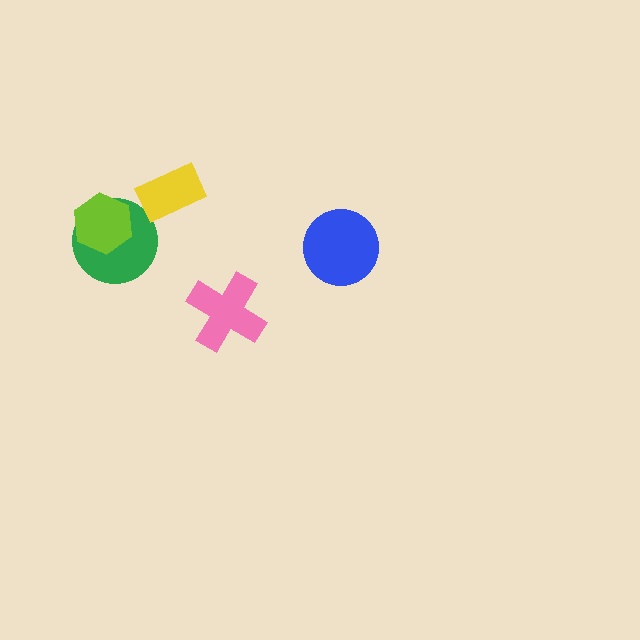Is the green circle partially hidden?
Yes, it is partially covered by another shape.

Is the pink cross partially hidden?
No, no other shape covers it.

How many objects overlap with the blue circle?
0 objects overlap with the blue circle.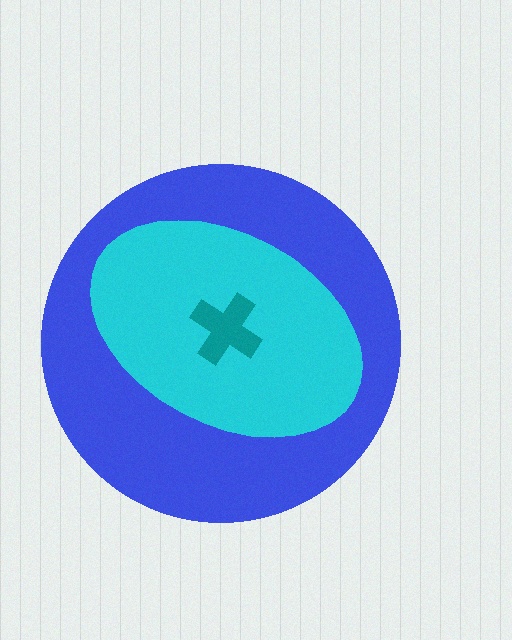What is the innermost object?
The teal cross.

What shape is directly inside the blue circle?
The cyan ellipse.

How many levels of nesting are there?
3.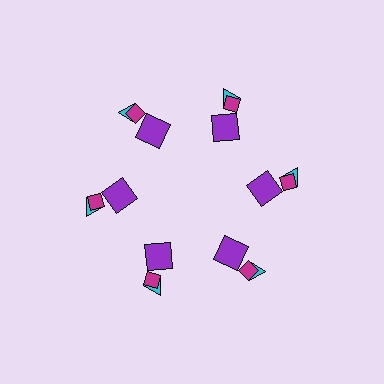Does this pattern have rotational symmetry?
Yes, this pattern has 6-fold rotational symmetry. It looks the same after rotating 60 degrees around the center.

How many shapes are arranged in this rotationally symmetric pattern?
There are 18 shapes, arranged in 6 groups of 3.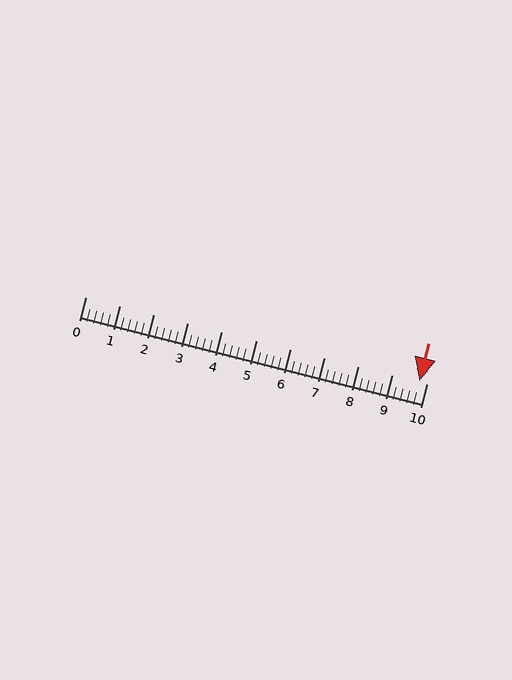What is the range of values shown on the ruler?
The ruler shows values from 0 to 10.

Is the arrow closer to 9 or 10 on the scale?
The arrow is closer to 10.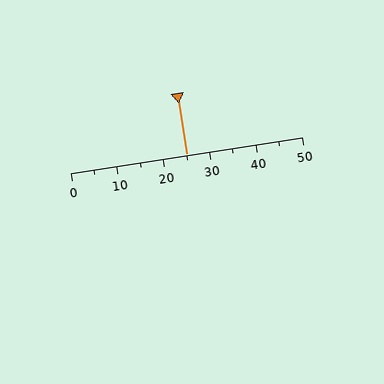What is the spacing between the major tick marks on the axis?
The major ticks are spaced 10 apart.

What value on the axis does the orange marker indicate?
The marker indicates approximately 25.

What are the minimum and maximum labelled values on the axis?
The axis runs from 0 to 50.